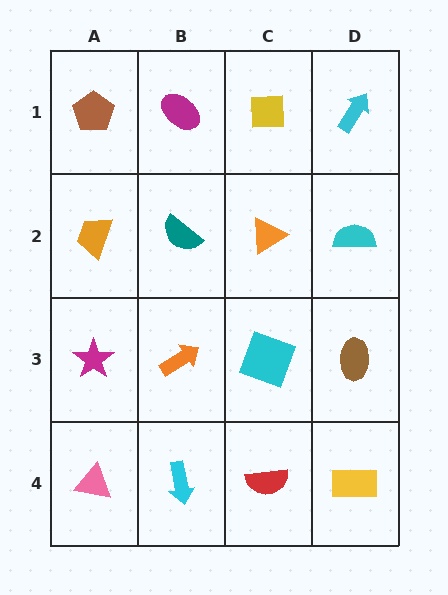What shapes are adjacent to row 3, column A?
An orange trapezoid (row 2, column A), a pink triangle (row 4, column A), an orange arrow (row 3, column B).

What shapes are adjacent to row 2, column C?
A yellow square (row 1, column C), a cyan square (row 3, column C), a teal semicircle (row 2, column B), a cyan semicircle (row 2, column D).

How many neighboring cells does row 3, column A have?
3.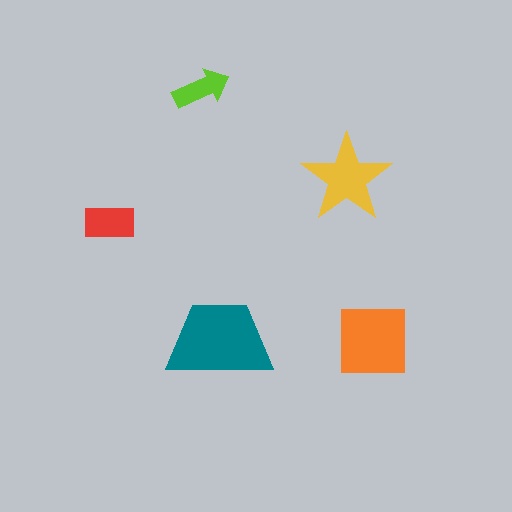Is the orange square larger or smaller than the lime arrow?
Larger.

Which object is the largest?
The teal trapezoid.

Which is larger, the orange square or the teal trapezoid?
The teal trapezoid.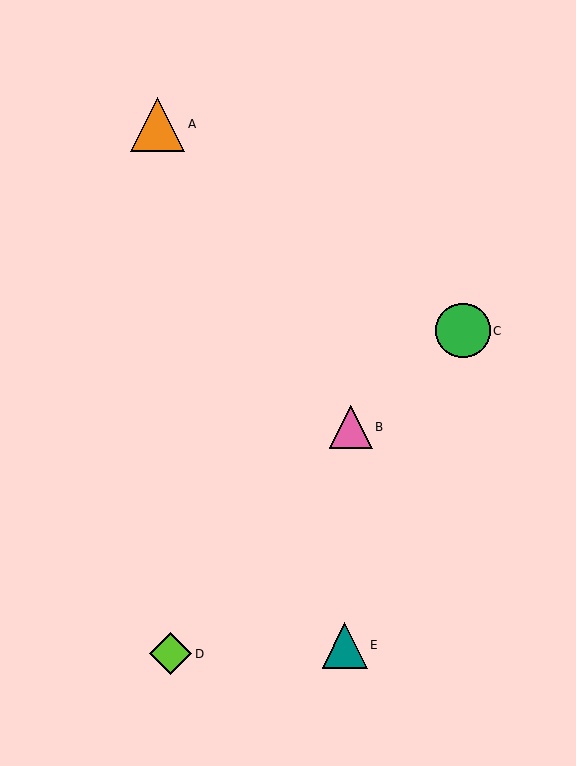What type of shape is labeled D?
Shape D is a lime diamond.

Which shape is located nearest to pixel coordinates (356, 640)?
The teal triangle (labeled E) at (345, 646) is nearest to that location.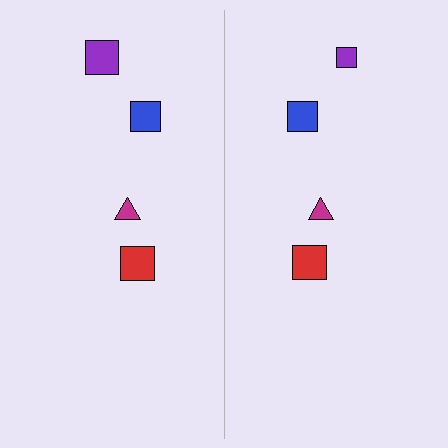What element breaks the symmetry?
The purple square on the right side has a different size than its mirror counterpart.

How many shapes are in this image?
There are 8 shapes in this image.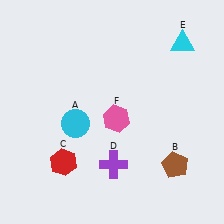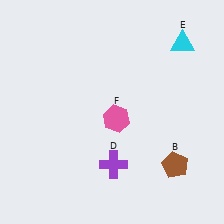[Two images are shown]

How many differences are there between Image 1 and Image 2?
There are 2 differences between the two images.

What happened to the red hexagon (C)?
The red hexagon (C) was removed in Image 2. It was in the bottom-left area of Image 1.